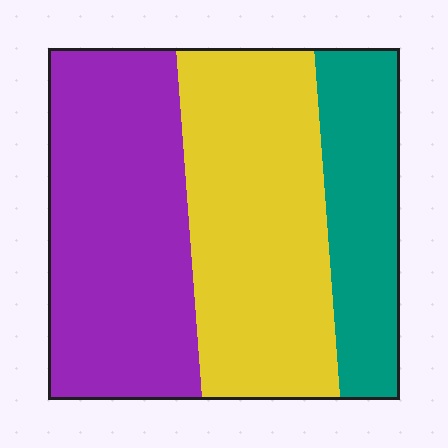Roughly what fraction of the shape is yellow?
Yellow takes up about two fifths (2/5) of the shape.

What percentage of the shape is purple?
Purple covers around 40% of the shape.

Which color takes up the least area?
Teal, at roughly 20%.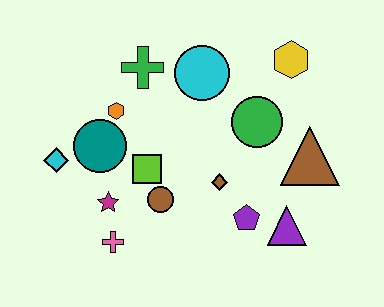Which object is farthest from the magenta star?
The yellow hexagon is farthest from the magenta star.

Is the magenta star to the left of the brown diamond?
Yes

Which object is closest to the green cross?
The orange hexagon is closest to the green cross.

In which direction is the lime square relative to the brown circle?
The lime square is above the brown circle.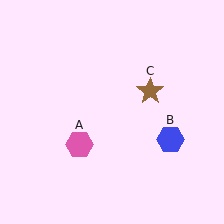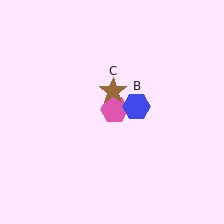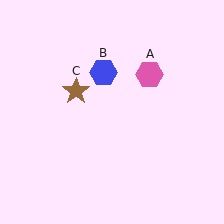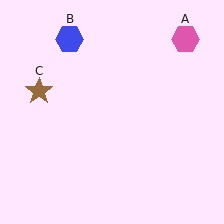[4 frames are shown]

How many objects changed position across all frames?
3 objects changed position: pink hexagon (object A), blue hexagon (object B), brown star (object C).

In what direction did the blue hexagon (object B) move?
The blue hexagon (object B) moved up and to the left.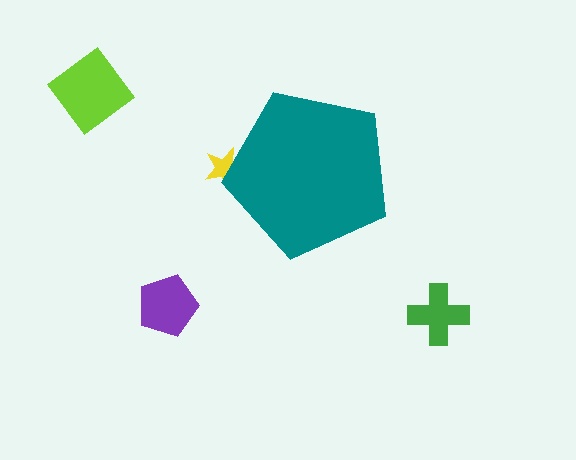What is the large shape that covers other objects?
A teal pentagon.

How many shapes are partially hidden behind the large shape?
1 shape is partially hidden.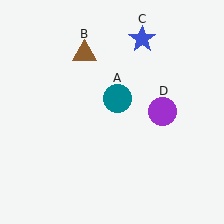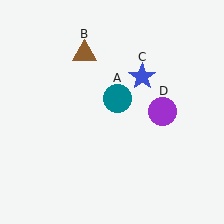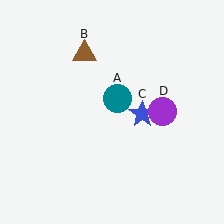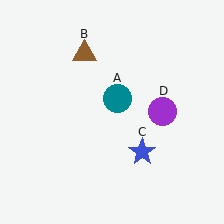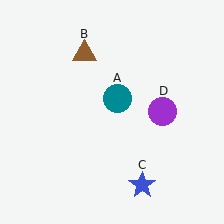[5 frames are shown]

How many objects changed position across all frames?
1 object changed position: blue star (object C).